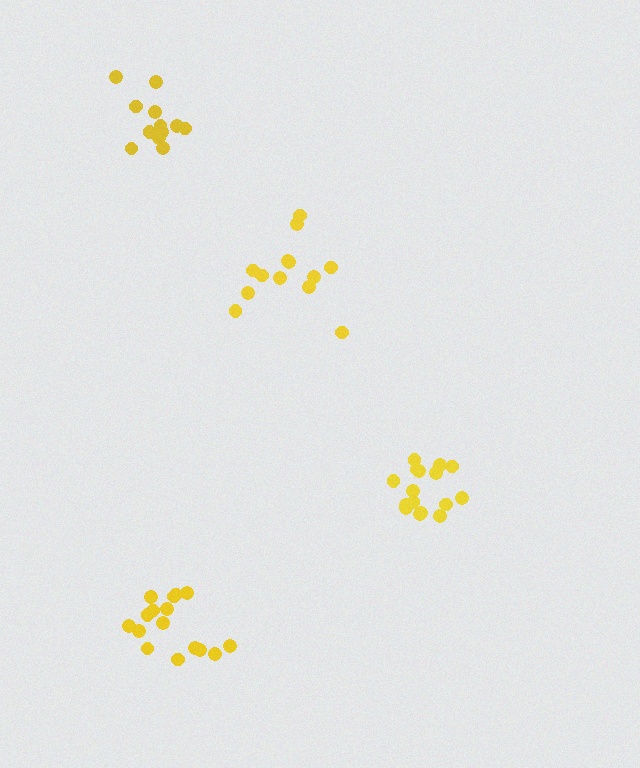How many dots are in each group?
Group 1: 16 dots, Group 2: 12 dots, Group 3: 13 dots, Group 4: 16 dots (57 total).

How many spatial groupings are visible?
There are 4 spatial groupings.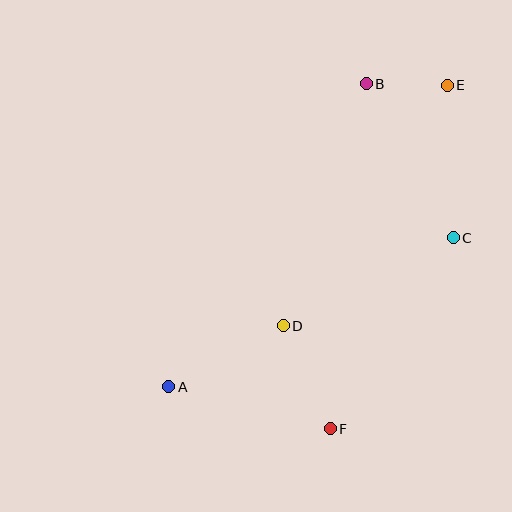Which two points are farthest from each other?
Points A and E are farthest from each other.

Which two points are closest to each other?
Points B and E are closest to each other.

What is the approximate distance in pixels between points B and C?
The distance between B and C is approximately 177 pixels.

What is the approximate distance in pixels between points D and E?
The distance between D and E is approximately 291 pixels.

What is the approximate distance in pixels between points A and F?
The distance between A and F is approximately 167 pixels.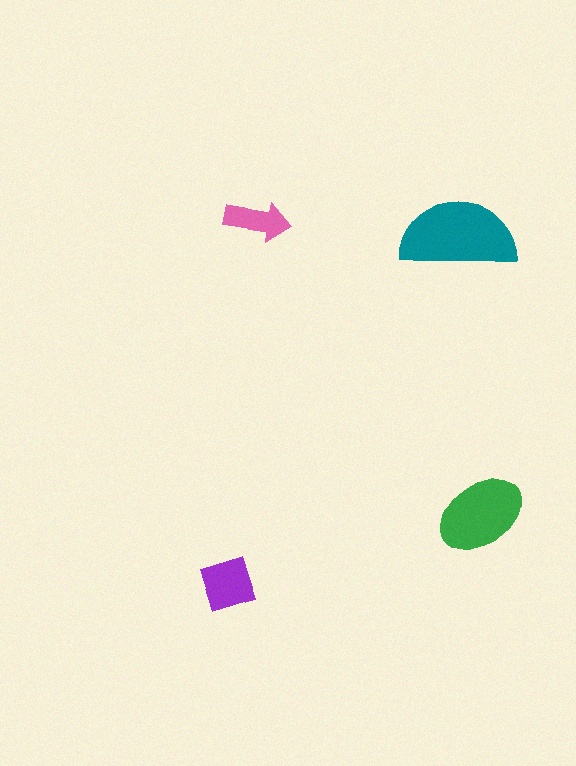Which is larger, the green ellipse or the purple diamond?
The green ellipse.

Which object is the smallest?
The pink arrow.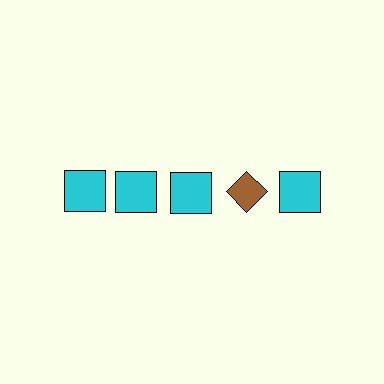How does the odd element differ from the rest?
It differs in both color (brown instead of cyan) and shape (diamond instead of square).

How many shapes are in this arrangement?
There are 5 shapes arranged in a grid pattern.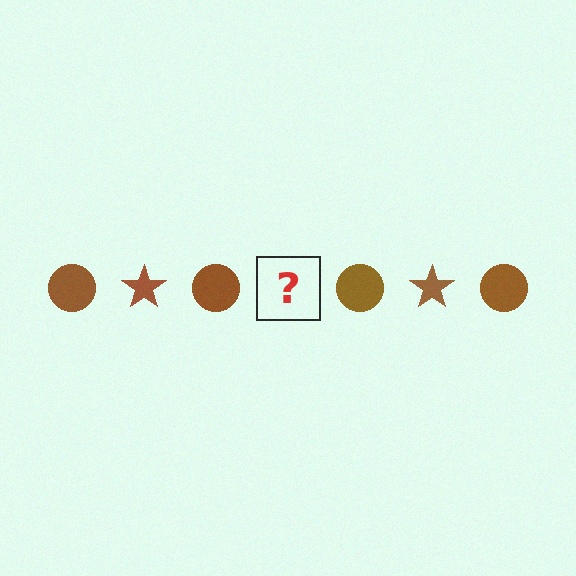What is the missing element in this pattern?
The missing element is a brown star.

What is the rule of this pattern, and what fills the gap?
The rule is that the pattern cycles through circle, star shapes in brown. The gap should be filled with a brown star.